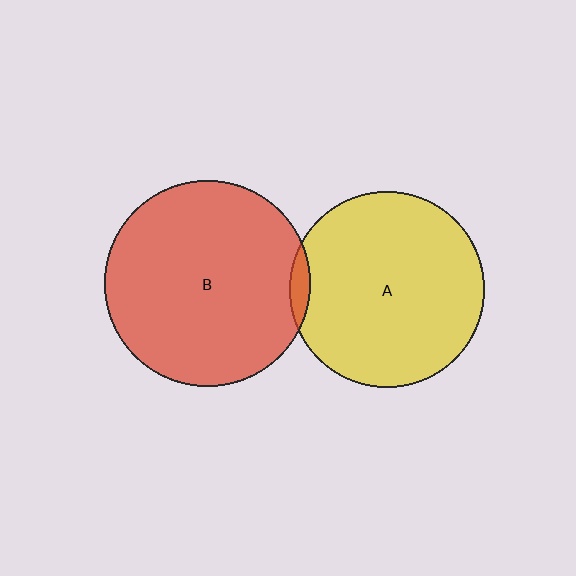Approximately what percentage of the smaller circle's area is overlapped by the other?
Approximately 5%.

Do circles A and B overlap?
Yes.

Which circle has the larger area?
Circle B (red).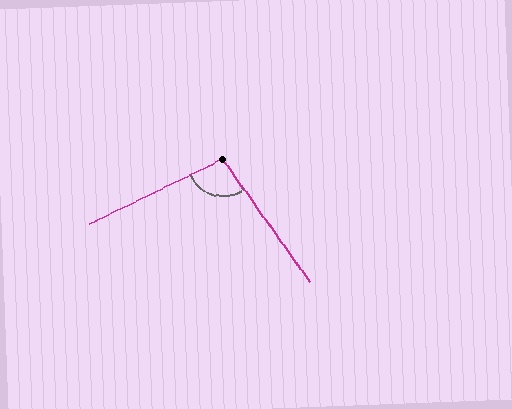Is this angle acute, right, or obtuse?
It is obtuse.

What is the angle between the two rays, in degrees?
Approximately 100 degrees.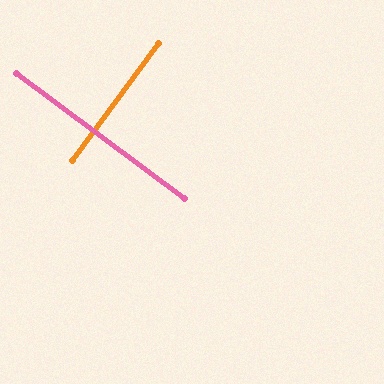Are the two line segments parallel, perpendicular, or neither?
Perpendicular — they meet at approximately 89°.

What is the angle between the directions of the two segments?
Approximately 89 degrees.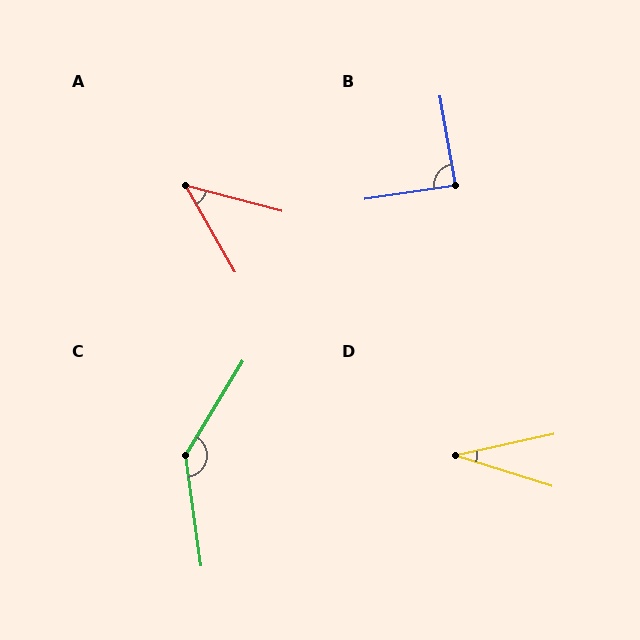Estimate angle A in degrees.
Approximately 45 degrees.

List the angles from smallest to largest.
D (30°), A (45°), B (89°), C (141°).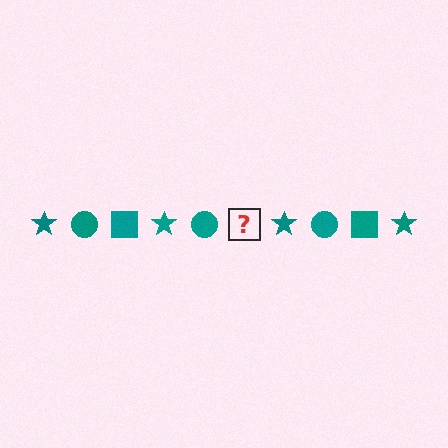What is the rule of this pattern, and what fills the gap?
The rule is that the pattern cycles through star, circle, square shapes in teal. The gap should be filled with a teal square.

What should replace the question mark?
The question mark should be replaced with a teal square.